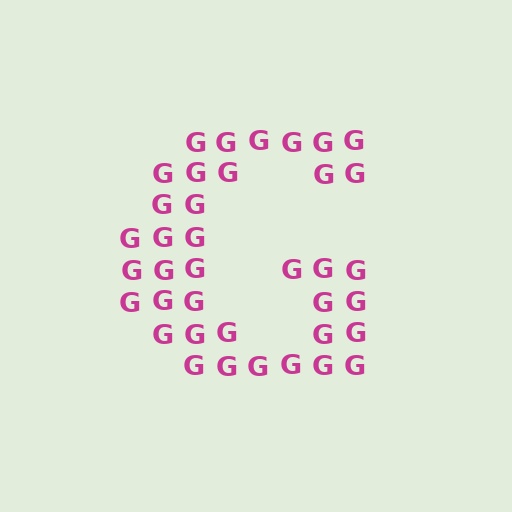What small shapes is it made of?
It is made of small letter G's.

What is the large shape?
The large shape is the letter G.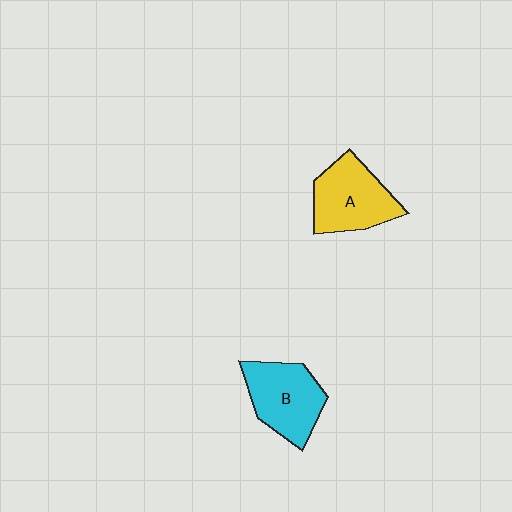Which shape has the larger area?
Shape A (yellow).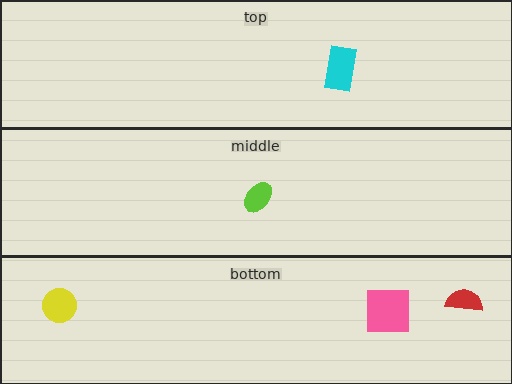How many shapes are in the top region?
1.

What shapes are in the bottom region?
The pink square, the red semicircle, the yellow circle.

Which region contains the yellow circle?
The bottom region.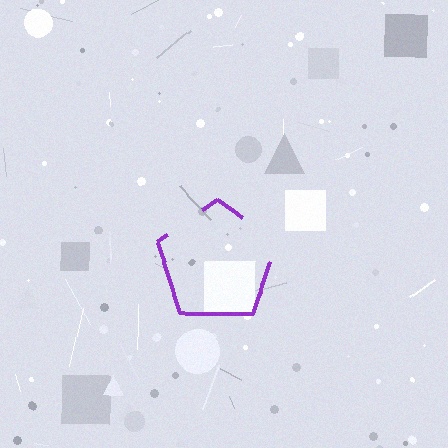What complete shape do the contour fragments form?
The contour fragments form a pentagon.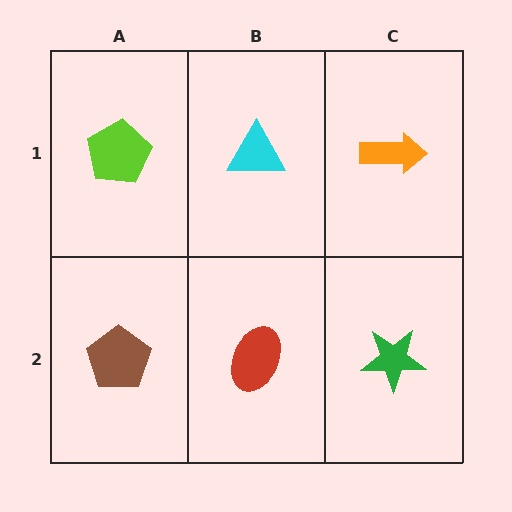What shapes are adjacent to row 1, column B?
A red ellipse (row 2, column B), a lime pentagon (row 1, column A), an orange arrow (row 1, column C).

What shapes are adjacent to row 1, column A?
A brown pentagon (row 2, column A), a cyan triangle (row 1, column B).